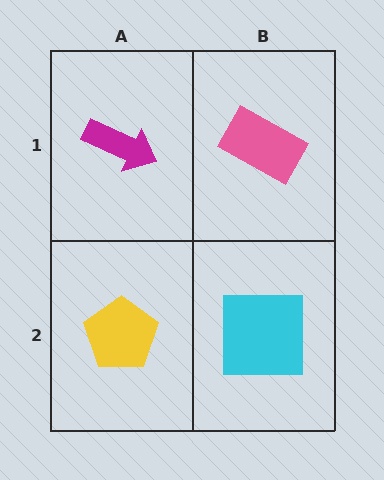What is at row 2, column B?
A cyan square.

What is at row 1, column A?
A magenta arrow.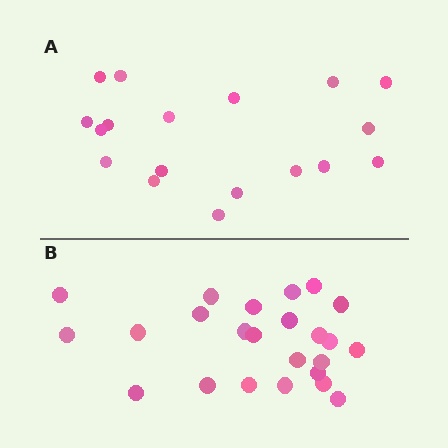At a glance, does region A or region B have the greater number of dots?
Region B (the bottom region) has more dots.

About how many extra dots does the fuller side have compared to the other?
Region B has about 6 more dots than region A.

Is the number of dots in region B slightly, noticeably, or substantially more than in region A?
Region B has noticeably more, but not dramatically so. The ratio is roughly 1.3 to 1.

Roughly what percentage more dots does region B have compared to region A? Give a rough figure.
About 35% more.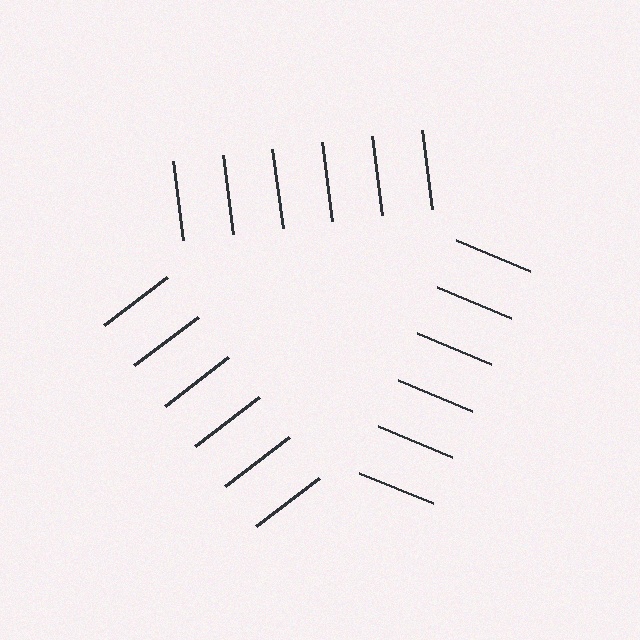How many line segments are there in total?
18 — 6 along each of the 3 edges.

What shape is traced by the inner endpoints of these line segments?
An illusory triangle — the line segments terminate on its edges but no continuous stroke is drawn.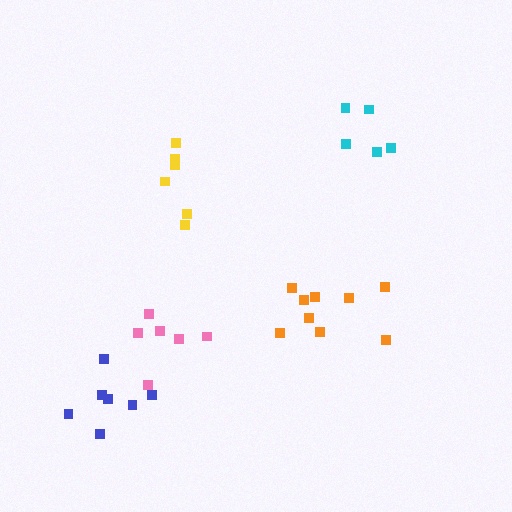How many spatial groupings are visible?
There are 5 spatial groupings.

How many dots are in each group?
Group 1: 10 dots, Group 2: 5 dots, Group 3: 6 dots, Group 4: 6 dots, Group 5: 7 dots (34 total).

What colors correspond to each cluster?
The clusters are colored: orange, cyan, yellow, pink, blue.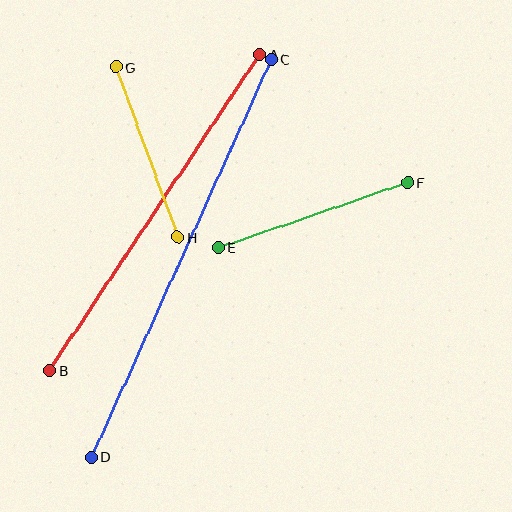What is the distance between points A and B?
The distance is approximately 379 pixels.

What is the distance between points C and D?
The distance is approximately 436 pixels.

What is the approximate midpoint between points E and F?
The midpoint is at approximately (313, 215) pixels.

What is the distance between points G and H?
The distance is approximately 181 pixels.